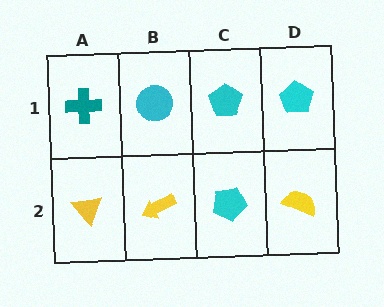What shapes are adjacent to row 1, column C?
A cyan pentagon (row 2, column C), a cyan circle (row 1, column B), a cyan pentagon (row 1, column D).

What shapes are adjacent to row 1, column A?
A yellow triangle (row 2, column A), a cyan circle (row 1, column B).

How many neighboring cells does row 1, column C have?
3.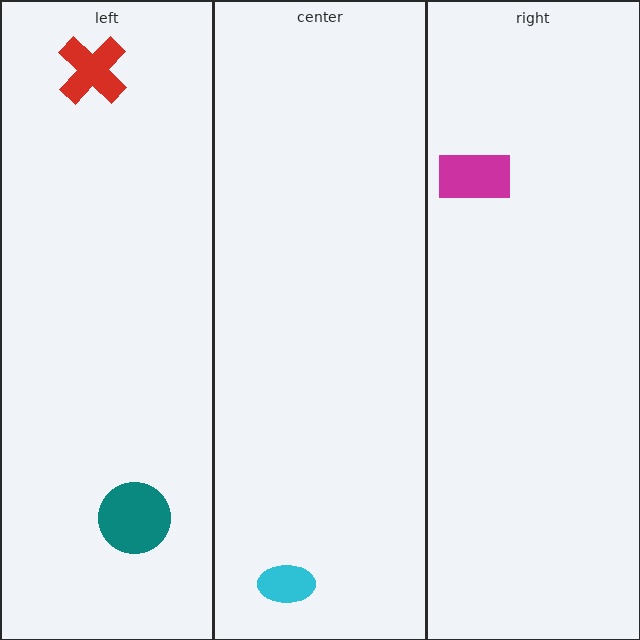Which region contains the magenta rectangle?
The right region.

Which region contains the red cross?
The left region.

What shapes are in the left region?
The red cross, the teal circle.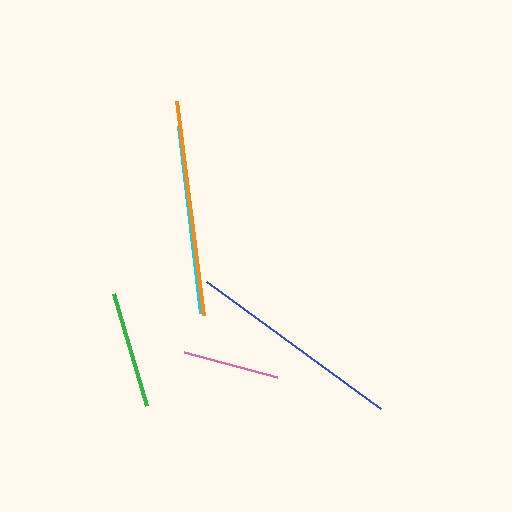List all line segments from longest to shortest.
From longest to shortest: orange, blue, cyan, green, pink.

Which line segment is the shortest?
The pink line is the shortest at approximately 97 pixels.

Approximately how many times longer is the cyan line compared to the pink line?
The cyan line is approximately 2.0 times the length of the pink line.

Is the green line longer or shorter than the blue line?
The blue line is longer than the green line.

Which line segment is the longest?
The orange line is the longest at approximately 216 pixels.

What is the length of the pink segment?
The pink segment is approximately 97 pixels long.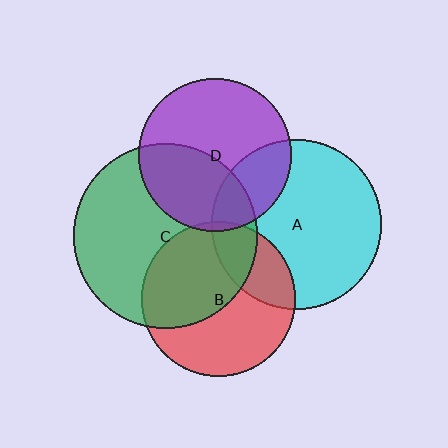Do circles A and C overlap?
Yes.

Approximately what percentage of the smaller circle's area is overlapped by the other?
Approximately 15%.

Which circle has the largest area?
Circle C (green).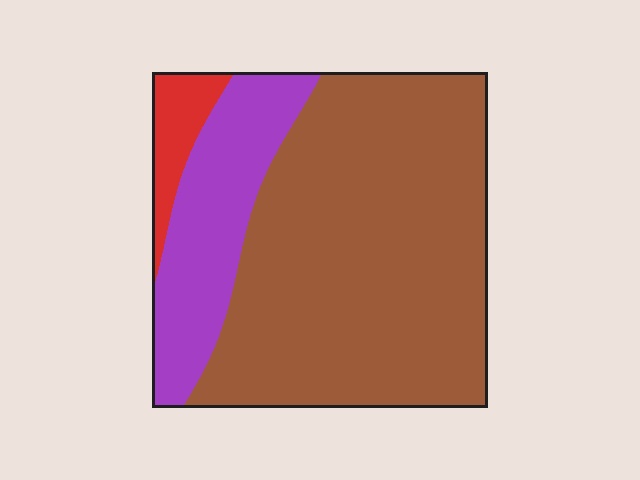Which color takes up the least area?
Red, at roughly 5%.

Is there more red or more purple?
Purple.